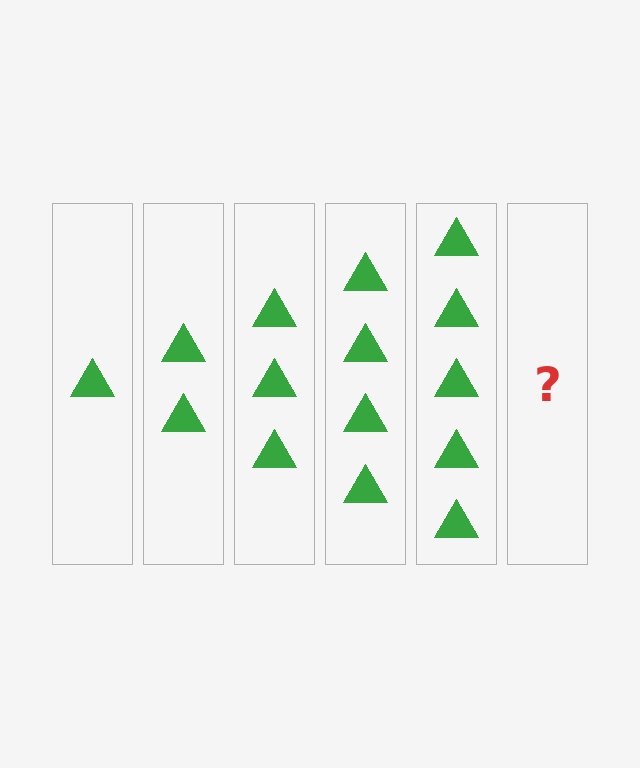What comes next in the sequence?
The next element should be 6 triangles.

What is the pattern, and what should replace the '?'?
The pattern is that each step adds one more triangle. The '?' should be 6 triangles.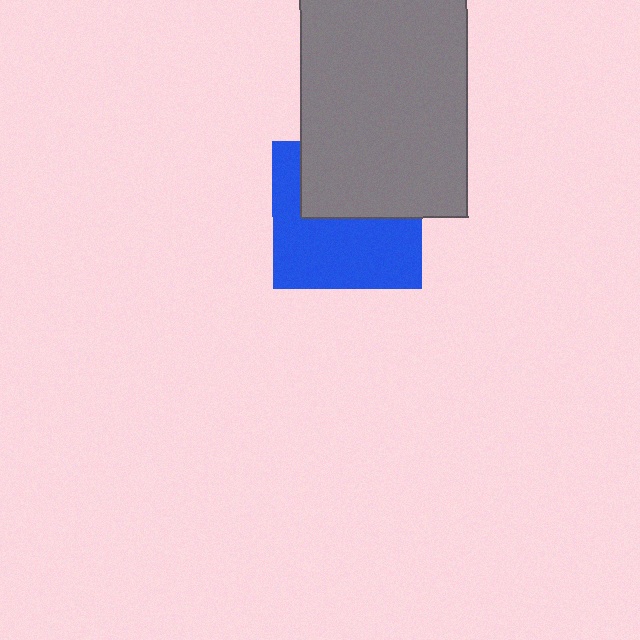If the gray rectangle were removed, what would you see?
You would see the complete blue square.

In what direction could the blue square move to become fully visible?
The blue square could move down. That would shift it out from behind the gray rectangle entirely.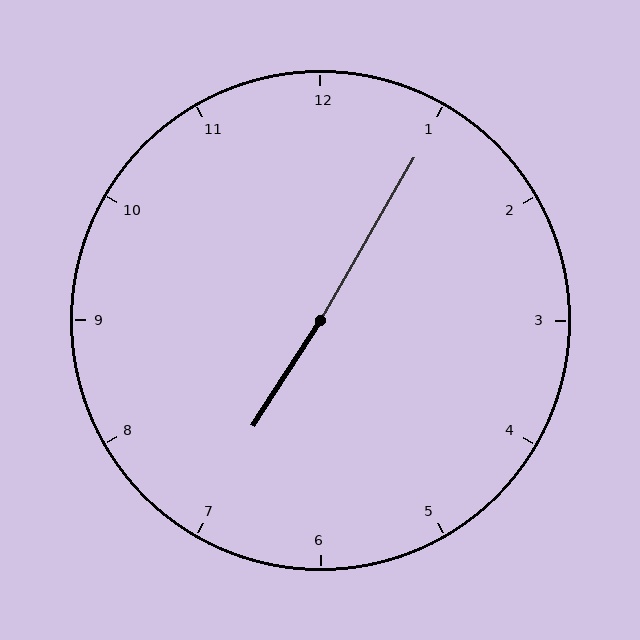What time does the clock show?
7:05.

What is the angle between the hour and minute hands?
Approximately 178 degrees.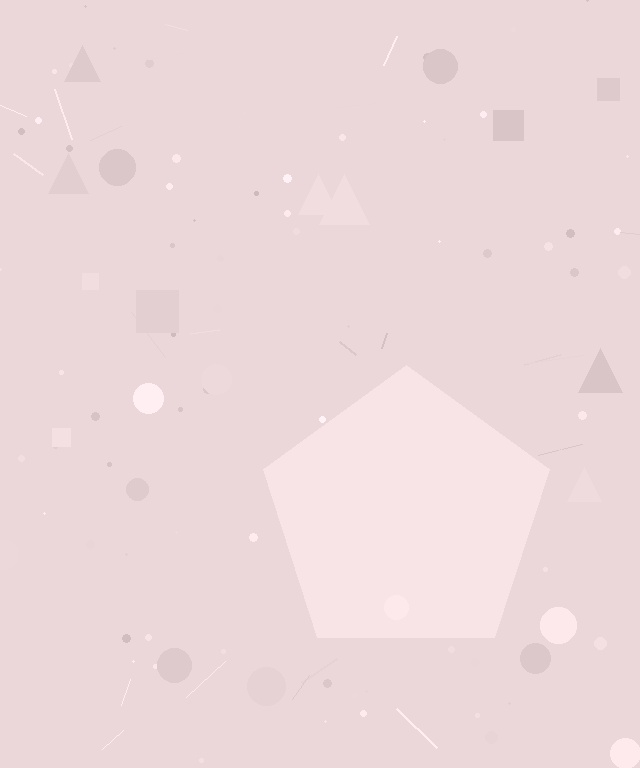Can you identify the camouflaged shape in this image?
The camouflaged shape is a pentagon.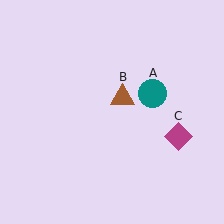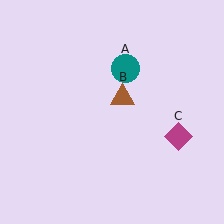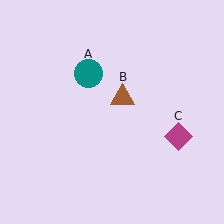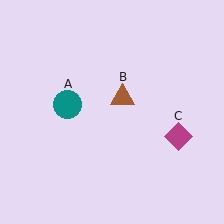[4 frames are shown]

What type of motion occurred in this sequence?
The teal circle (object A) rotated counterclockwise around the center of the scene.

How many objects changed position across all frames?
1 object changed position: teal circle (object A).